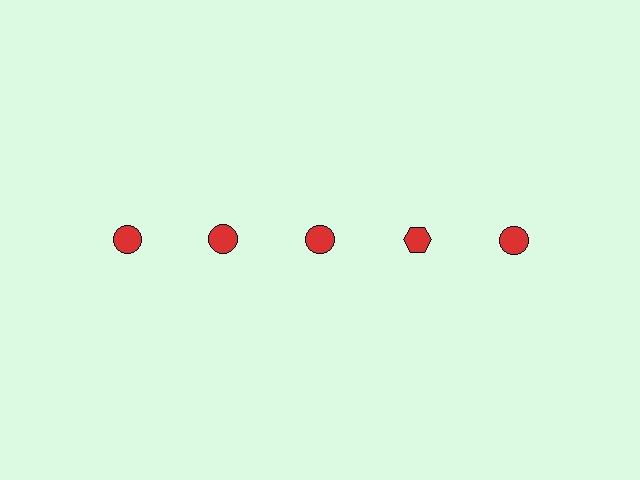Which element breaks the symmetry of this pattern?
The red hexagon in the top row, second from right column breaks the symmetry. All other shapes are red circles.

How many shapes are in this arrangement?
There are 5 shapes arranged in a grid pattern.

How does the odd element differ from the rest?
It has a different shape: hexagon instead of circle.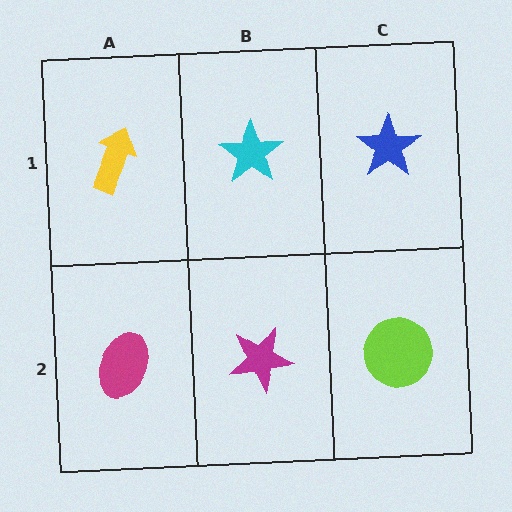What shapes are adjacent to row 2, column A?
A yellow arrow (row 1, column A), a magenta star (row 2, column B).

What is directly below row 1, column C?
A lime circle.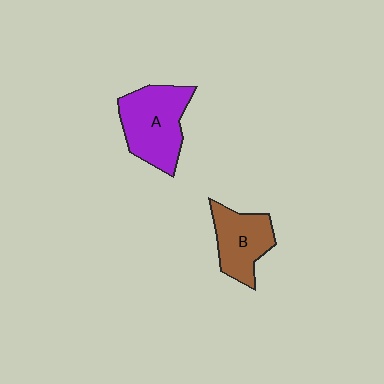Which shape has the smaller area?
Shape B (brown).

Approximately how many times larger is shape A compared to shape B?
Approximately 1.3 times.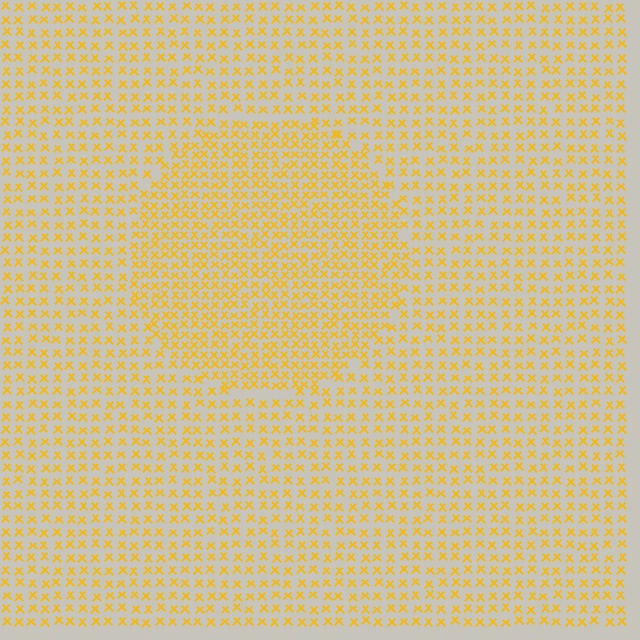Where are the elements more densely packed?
The elements are more densely packed inside the circle boundary.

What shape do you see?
I see a circle.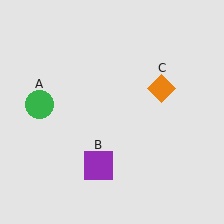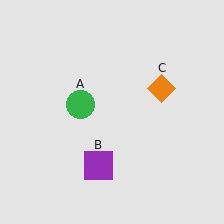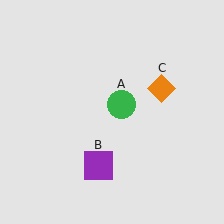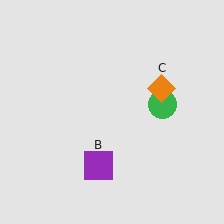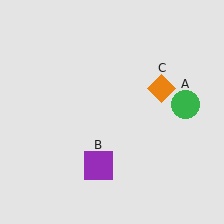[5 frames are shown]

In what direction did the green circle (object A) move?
The green circle (object A) moved right.